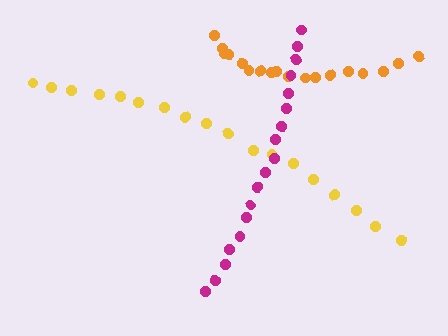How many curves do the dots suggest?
There are 3 distinct paths.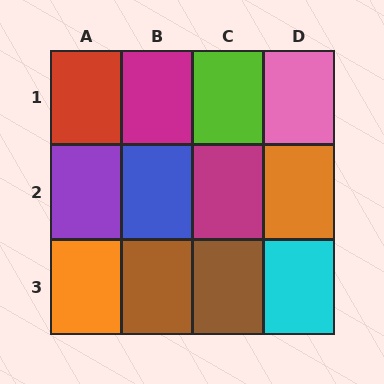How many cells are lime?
1 cell is lime.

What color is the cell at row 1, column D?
Pink.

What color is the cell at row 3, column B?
Brown.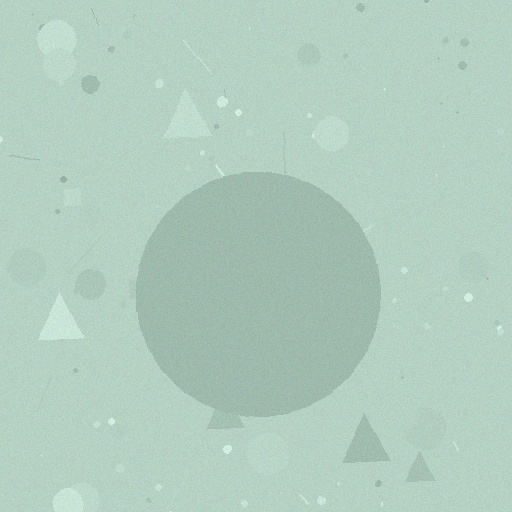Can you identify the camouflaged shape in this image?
The camouflaged shape is a circle.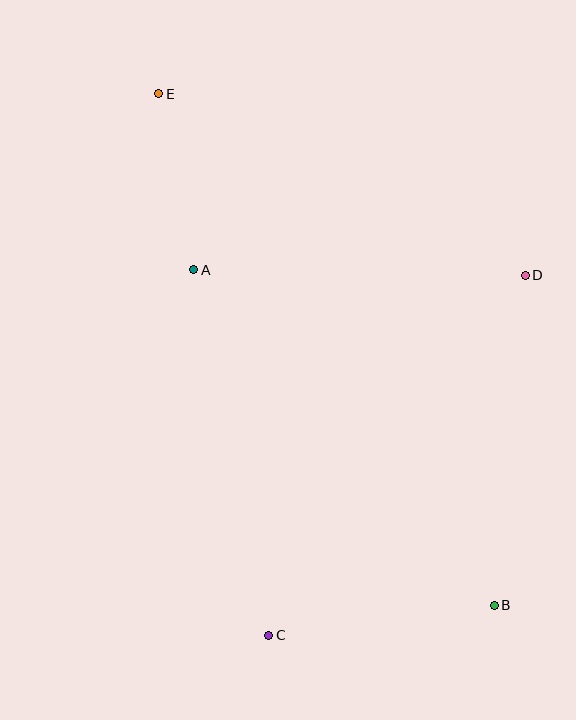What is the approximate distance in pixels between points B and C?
The distance between B and C is approximately 228 pixels.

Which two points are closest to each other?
Points A and E are closest to each other.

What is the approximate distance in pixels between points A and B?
The distance between A and B is approximately 450 pixels.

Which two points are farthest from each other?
Points B and E are farthest from each other.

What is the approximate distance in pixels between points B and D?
The distance between B and D is approximately 332 pixels.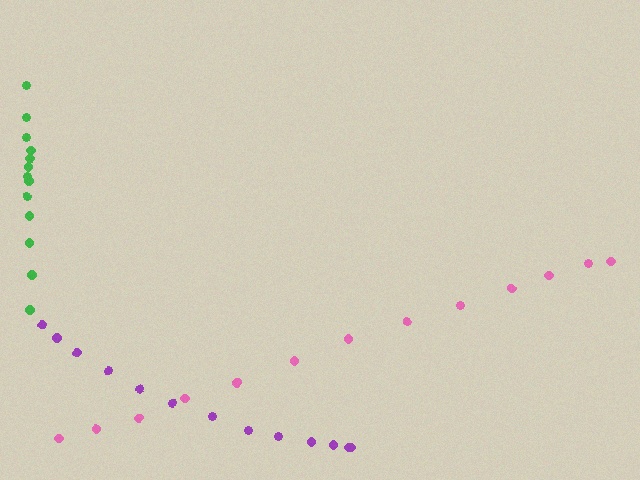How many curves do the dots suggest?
There are 3 distinct paths.